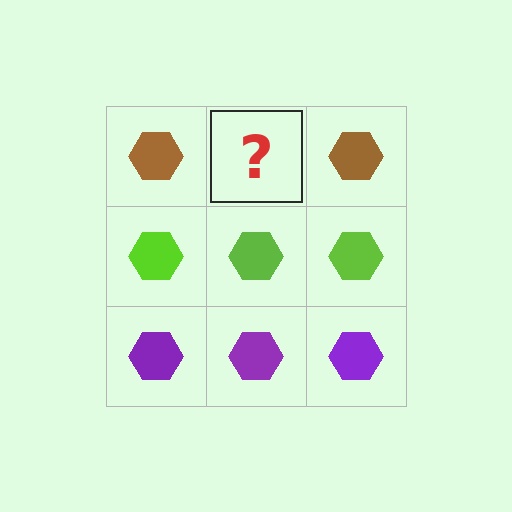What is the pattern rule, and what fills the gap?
The rule is that each row has a consistent color. The gap should be filled with a brown hexagon.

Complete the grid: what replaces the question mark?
The question mark should be replaced with a brown hexagon.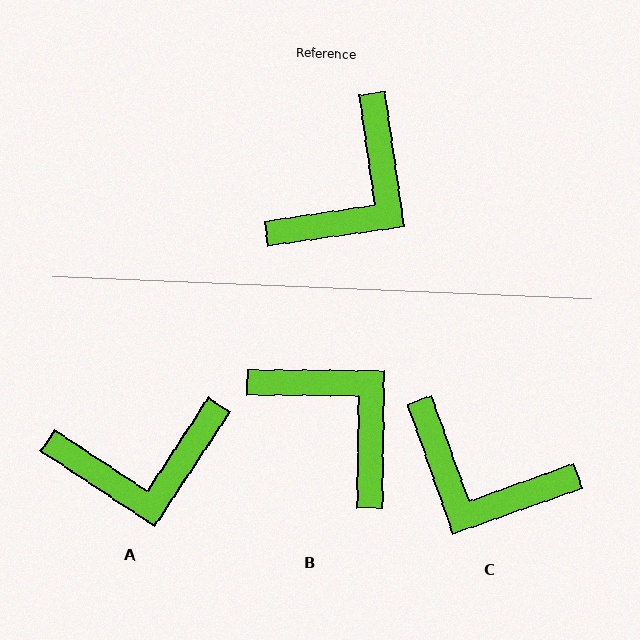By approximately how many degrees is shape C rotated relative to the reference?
Approximately 79 degrees clockwise.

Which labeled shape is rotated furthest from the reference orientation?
B, about 81 degrees away.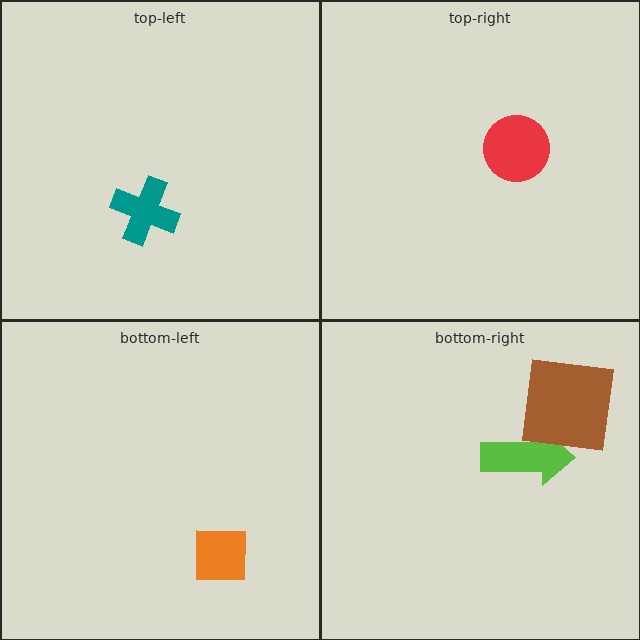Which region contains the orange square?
The bottom-left region.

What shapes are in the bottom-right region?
The lime arrow, the brown square.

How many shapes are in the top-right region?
1.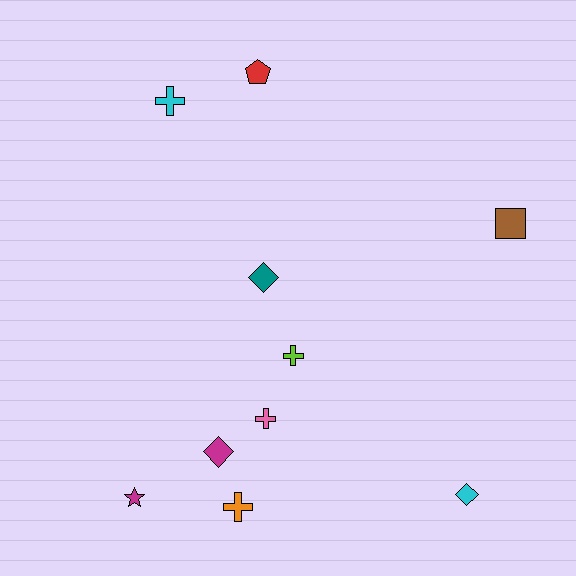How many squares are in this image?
There is 1 square.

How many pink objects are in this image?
There is 1 pink object.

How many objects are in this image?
There are 10 objects.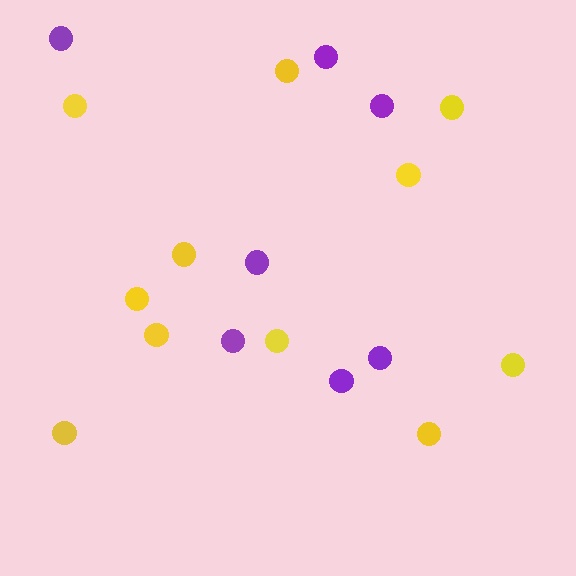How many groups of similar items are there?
There are 2 groups: one group of purple circles (7) and one group of yellow circles (11).